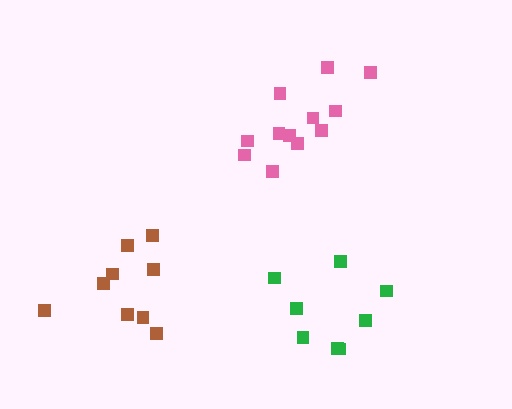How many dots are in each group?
Group 1: 12 dots, Group 2: 8 dots, Group 3: 9 dots (29 total).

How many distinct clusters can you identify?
There are 3 distinct clusters.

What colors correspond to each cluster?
The clusters are colored: pink, green, brown.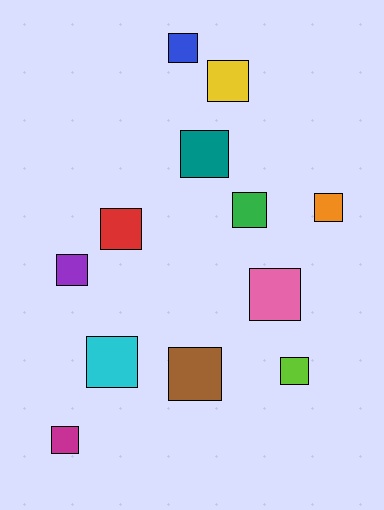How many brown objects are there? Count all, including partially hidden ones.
There is 1 brown object.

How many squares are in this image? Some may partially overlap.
There are 12 squares.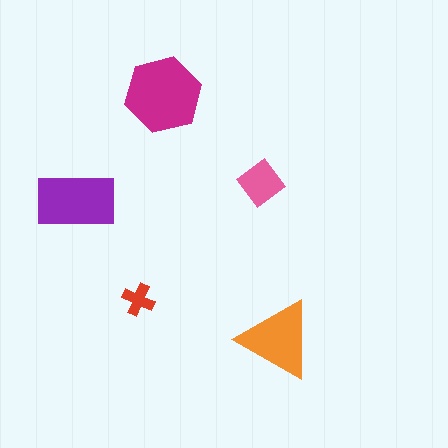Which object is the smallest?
The red cross.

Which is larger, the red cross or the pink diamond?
The pink diamond.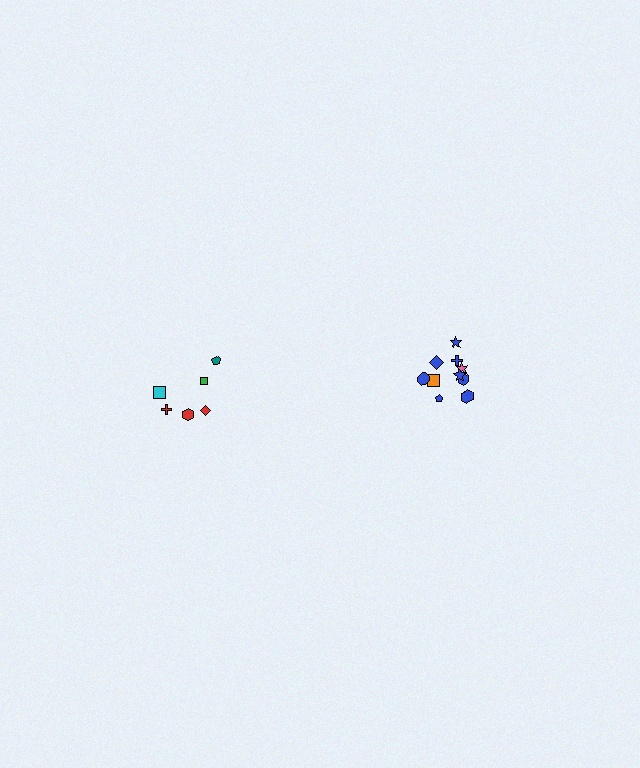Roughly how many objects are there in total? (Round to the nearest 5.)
Roughly 15 objects in total.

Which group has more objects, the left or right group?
The right group.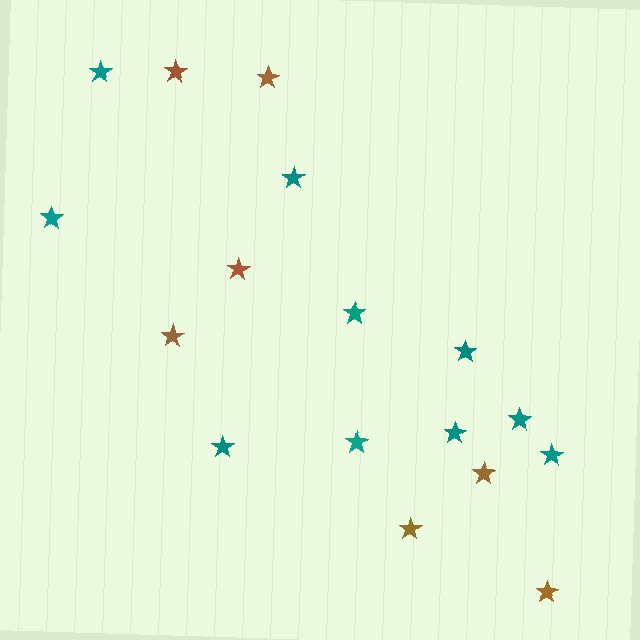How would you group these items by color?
There are 2 groups: one group of brown stars (7) and one group of teal stars (10).